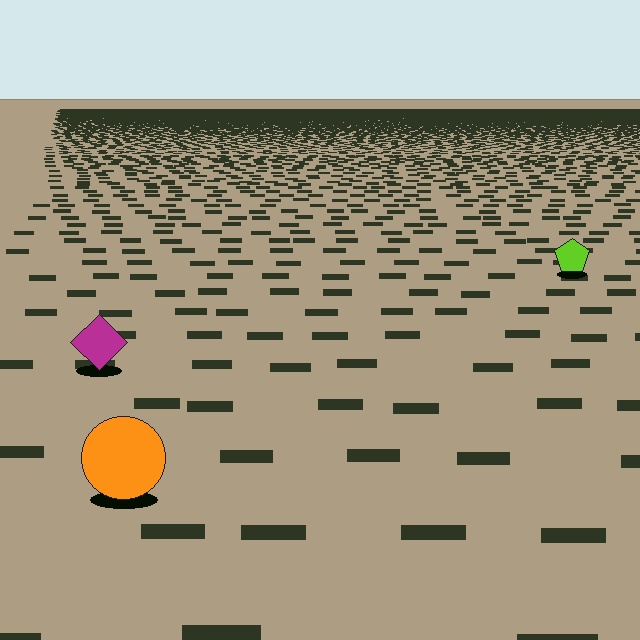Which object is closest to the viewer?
The orange circle is closest. The texture marks near it are larger and more spread out.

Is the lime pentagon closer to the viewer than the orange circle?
No. The orange circle is closer — you can tell from the texture gradient: the ground texture is coarser near it.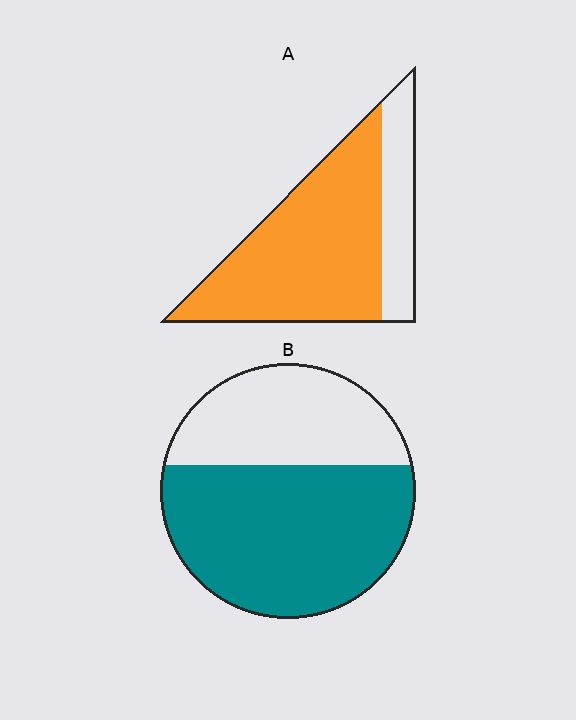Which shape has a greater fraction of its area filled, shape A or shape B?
Shape A.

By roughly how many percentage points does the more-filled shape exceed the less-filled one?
By roughly 10 percentage points (A over B).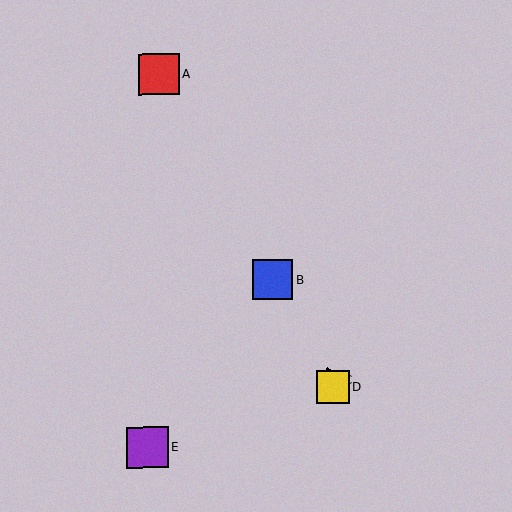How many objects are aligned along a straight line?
4 objects (A, B, C, D) are aligned along a straight line.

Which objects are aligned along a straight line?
Objects A, B, C, D are aligned along a straight line.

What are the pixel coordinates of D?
Object D is at (332, 387).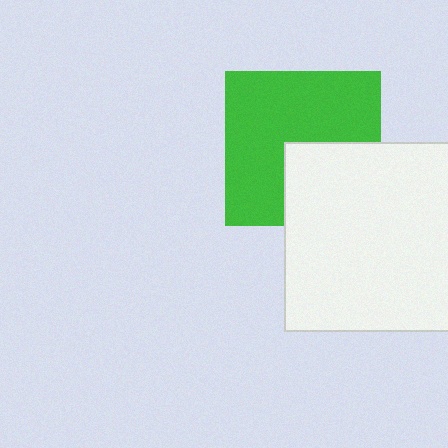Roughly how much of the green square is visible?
Most of it is visible (roughly 66%).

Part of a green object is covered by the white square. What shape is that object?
It is a square.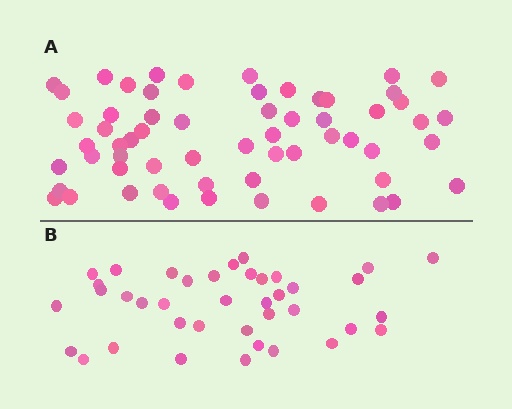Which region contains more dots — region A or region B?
Region A (the top region) has more dots.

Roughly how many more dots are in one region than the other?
Region A has approximately 20 more dots than region B.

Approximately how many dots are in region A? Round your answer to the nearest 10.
About 60 dots.